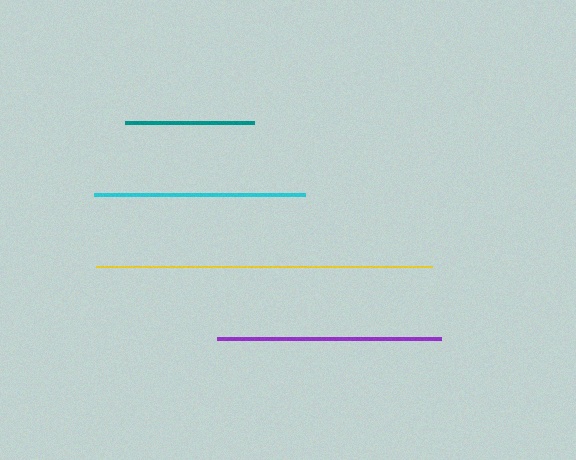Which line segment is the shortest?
The teal line is the shortest at approximately 129 pixels.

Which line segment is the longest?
The yellow line is the longest at approximately 336 pixels.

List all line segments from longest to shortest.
From longest to shortest: yellow, purple, cyan, teal.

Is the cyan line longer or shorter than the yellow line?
The yellow line is longer than the cyan line.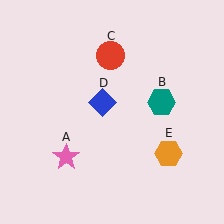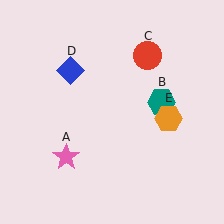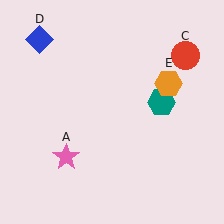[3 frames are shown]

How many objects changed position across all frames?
3 objects changed position: red circle (object C), blue diamond (object D), orange hexagon (object E).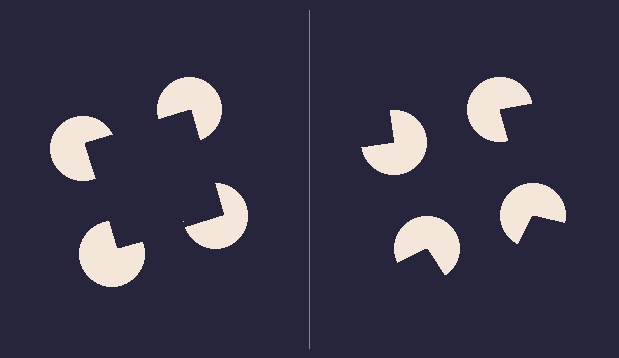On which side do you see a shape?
An illusory square appears on the left side. On the right side the wedge cuts are rotated, so no coherent shape forms.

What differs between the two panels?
The pac-man discs are positioned identically on both sides; only the wedge orientations differ. On the left they align to a square; on the right they are misaligned.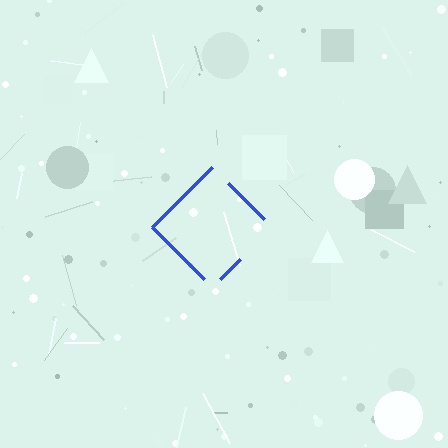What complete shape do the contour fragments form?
The contour fragments form a diamond.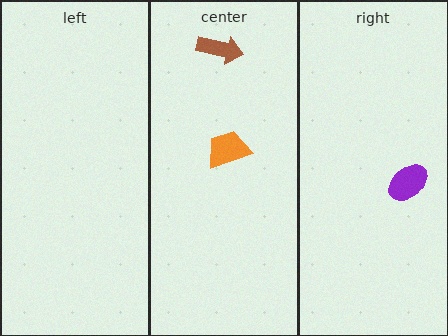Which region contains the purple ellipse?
The right region.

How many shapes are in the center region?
2.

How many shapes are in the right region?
1.